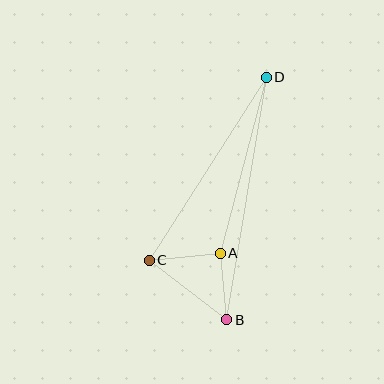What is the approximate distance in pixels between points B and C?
The distance between B and C is approximately 98 pixels.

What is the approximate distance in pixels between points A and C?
The distance between A and C is approximately 71 pixels.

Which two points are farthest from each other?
Points B and D are farthest from each other.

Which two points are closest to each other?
Points A and B are closest to each other.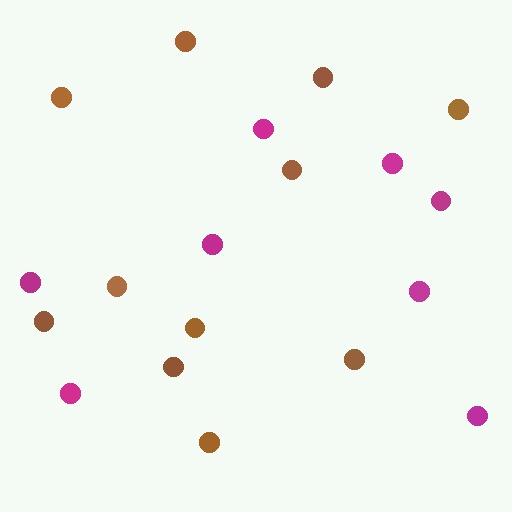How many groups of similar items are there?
There are 2 groups: one group of magenta circles (8) and one group of brown circles (11).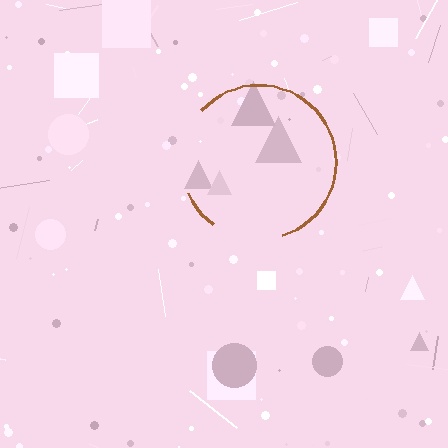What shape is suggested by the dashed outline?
The dashed outline suggests a circle.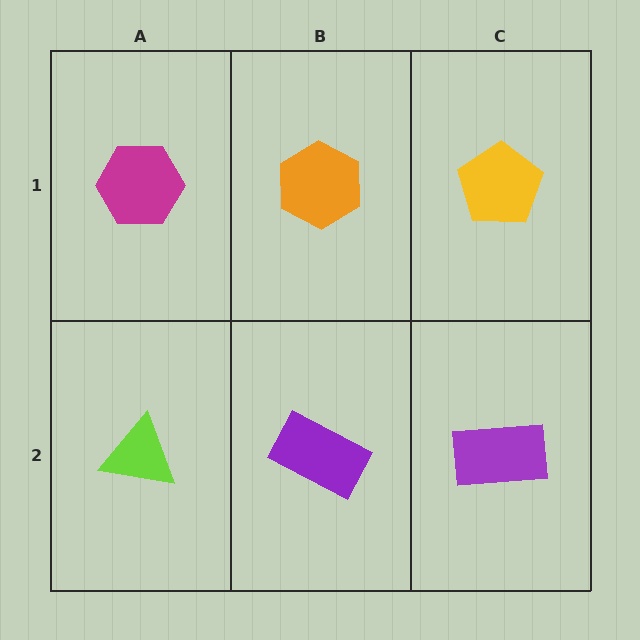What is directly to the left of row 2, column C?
A purple rectangle.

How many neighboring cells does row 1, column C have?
2.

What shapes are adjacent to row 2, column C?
A yellow pentagon (row 1, column C), a purple rectangle (row 2, column B).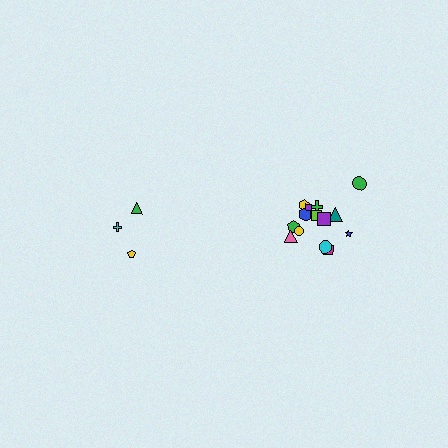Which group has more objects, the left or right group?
The right group.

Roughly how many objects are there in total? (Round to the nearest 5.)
Roughly 20 objects in total.